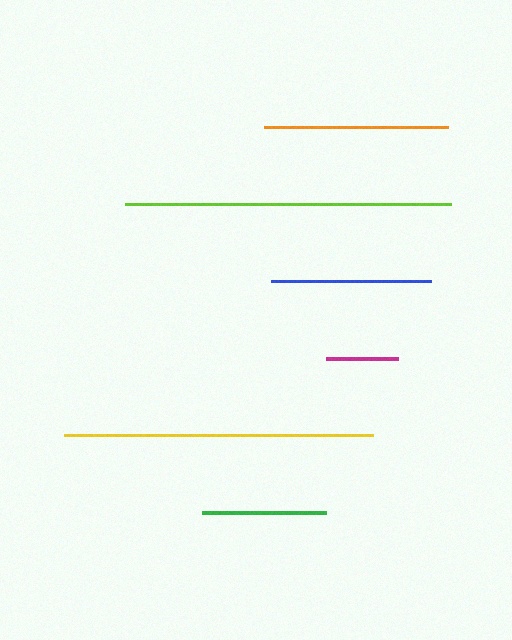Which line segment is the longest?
The lime line is the longest at approximately 326 pixels.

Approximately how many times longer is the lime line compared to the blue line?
The lime line is approximately 2.0 times the length of the blue line.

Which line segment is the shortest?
The magenta line is the shortest at approximately 72 pixels.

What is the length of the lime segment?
The lime segment is approximately 326 pixels long.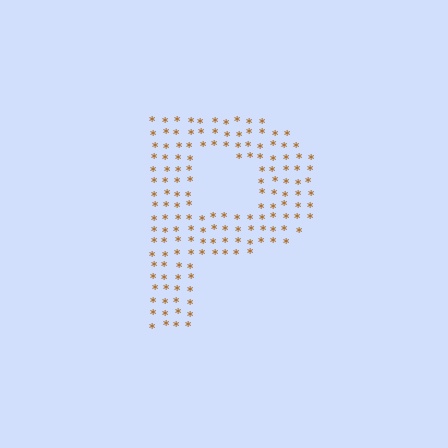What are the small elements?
The small elements are asterisks.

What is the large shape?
The large shape is the letter P.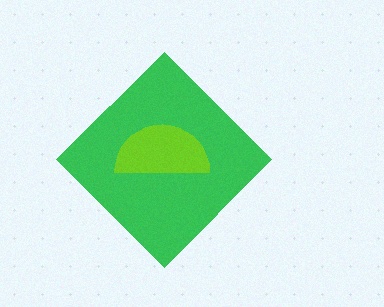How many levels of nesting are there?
2.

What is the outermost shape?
The green diamond.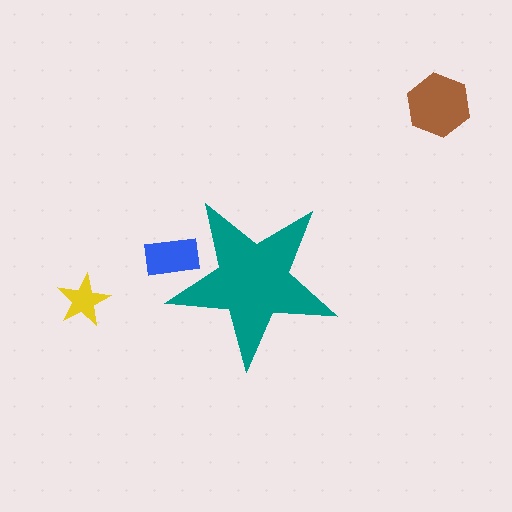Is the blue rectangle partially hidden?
Yes, the blue rectangle is partially hidden behind the teal star.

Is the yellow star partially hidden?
No, the yellow star is fully visible.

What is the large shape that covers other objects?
A teal star.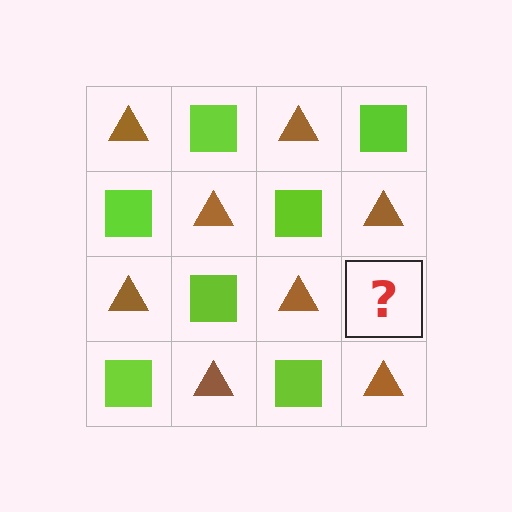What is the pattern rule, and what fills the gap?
The rule is that it alternates brown triangle and lime square in a checkerboard pattern. The gap should be filled with a lime square.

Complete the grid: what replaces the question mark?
The question mark should be replaced with a lime square.